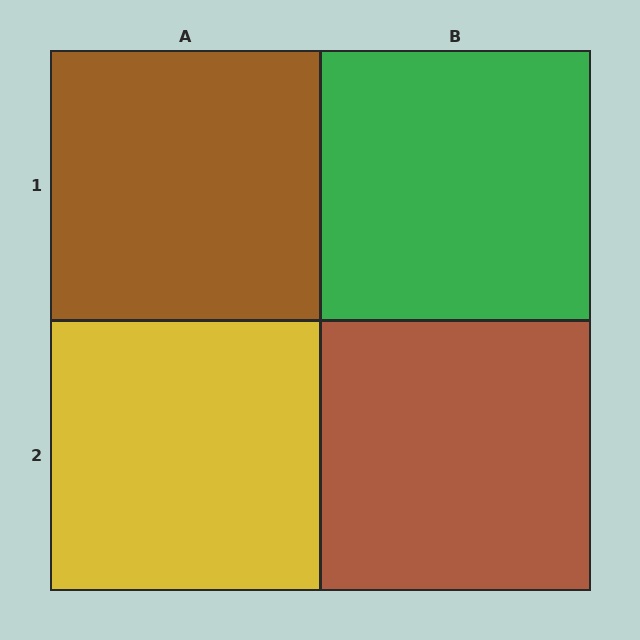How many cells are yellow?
1 cell is yellow.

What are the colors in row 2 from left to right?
Yellow, brown.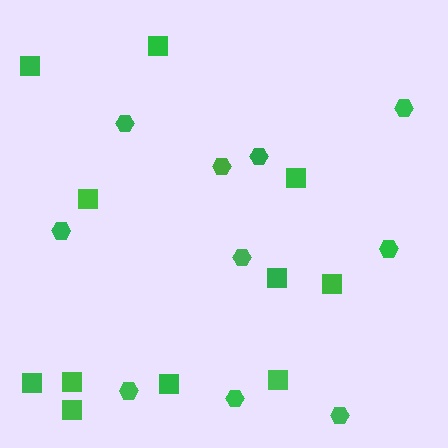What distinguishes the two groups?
There are 2 groups: one group of squares (11) and one group of hexagons (10).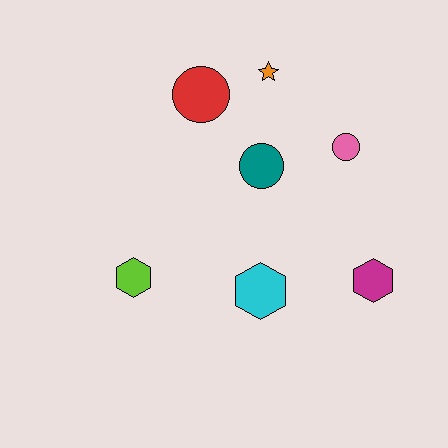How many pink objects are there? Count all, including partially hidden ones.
There is 1 pink object.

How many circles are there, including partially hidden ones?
There are 3 circles.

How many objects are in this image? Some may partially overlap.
There are 7 objects.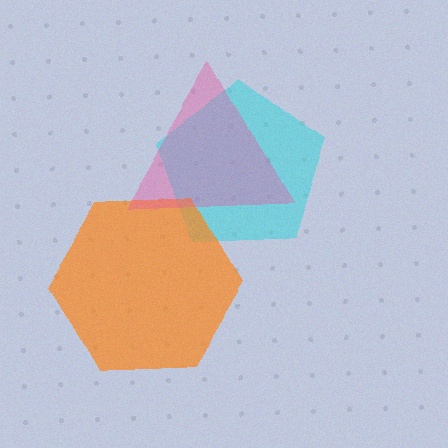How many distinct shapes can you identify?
There are 3 distinct shapes: a cyan pentagon, an orange hexagon, a pink triangle.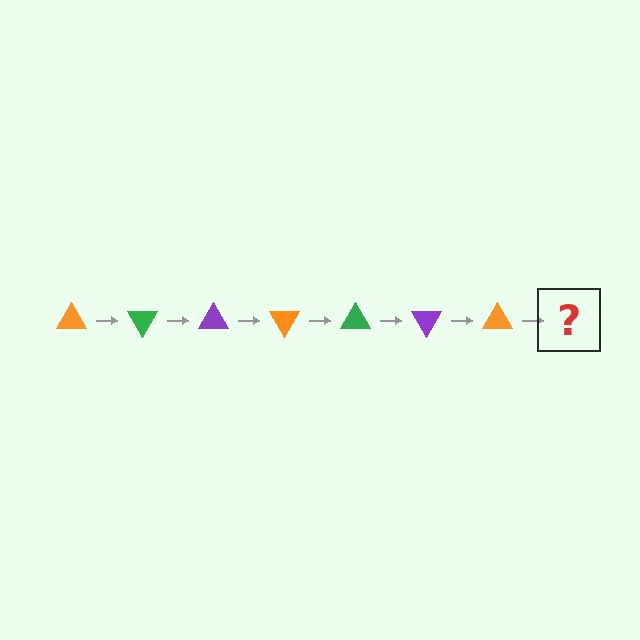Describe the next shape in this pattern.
It should be a green triangle, rotated 420 degrees from the start.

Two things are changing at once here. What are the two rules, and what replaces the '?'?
The two rules are that it rotates 60 degrees each step and the color cycles through orange, green, and purple. The '?' should be a green triangle, rotated 420 degrees from the start.